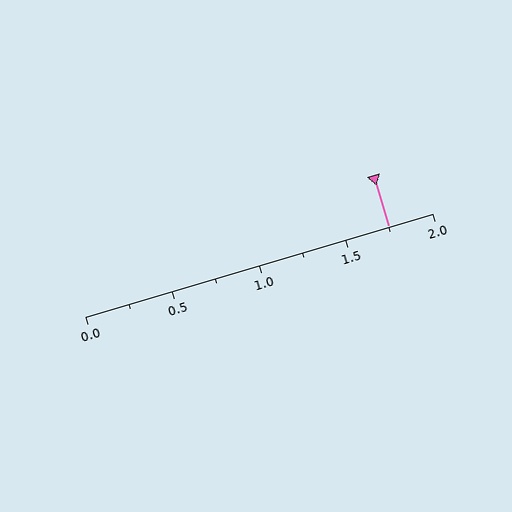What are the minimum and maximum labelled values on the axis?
The axis runs from 0.0 to 2.0.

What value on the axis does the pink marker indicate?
The marker indicates approximately 1.75.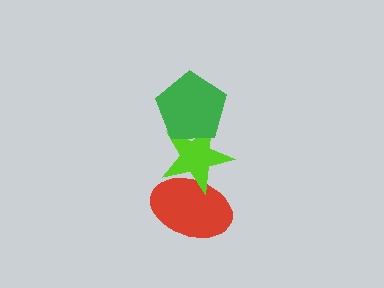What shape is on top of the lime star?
The green pentagon is on top of the lime star.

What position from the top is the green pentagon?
The green pentagon is 1st from the top.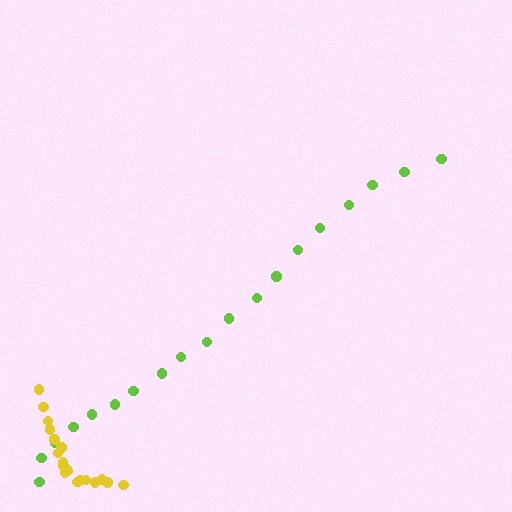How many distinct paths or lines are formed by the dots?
There are 2 distinct paths.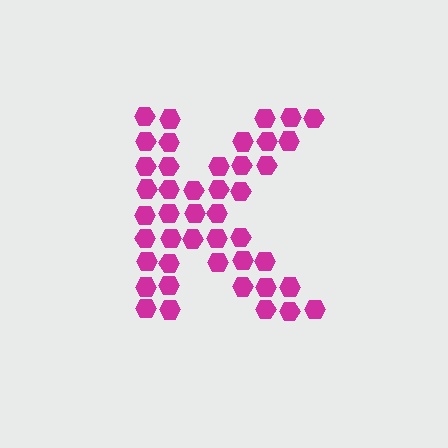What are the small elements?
The small elements are hexagons.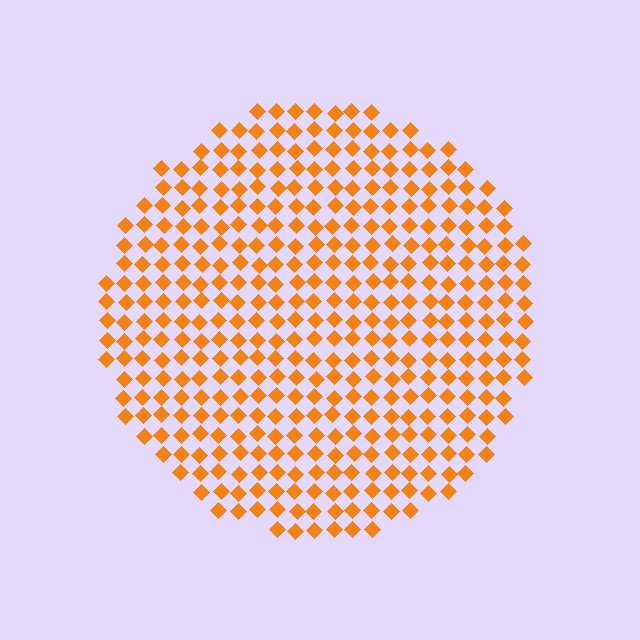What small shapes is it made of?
It is made of small diamonds.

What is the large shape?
The large shape is a circle.